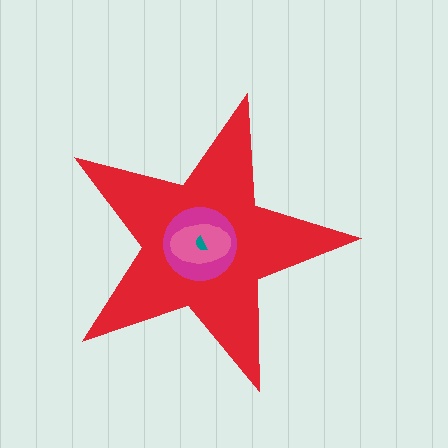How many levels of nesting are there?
4.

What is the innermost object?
The teal semicircle.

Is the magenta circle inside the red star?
Yes.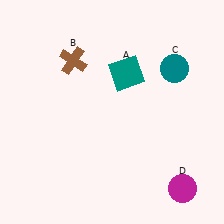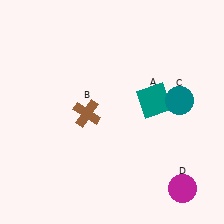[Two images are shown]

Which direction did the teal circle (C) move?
The teal circle (C) moved down.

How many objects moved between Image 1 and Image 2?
3 objects moved between the two images.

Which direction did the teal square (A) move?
The teal square (A) moved right.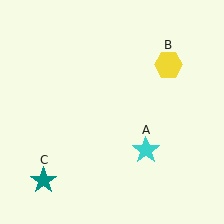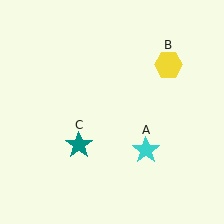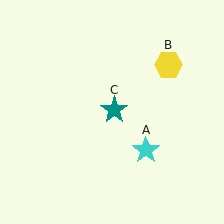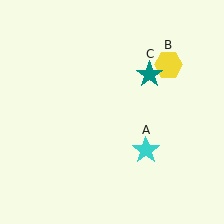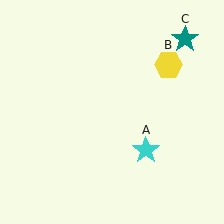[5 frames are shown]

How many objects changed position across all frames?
1 object changed position: teal star (object C).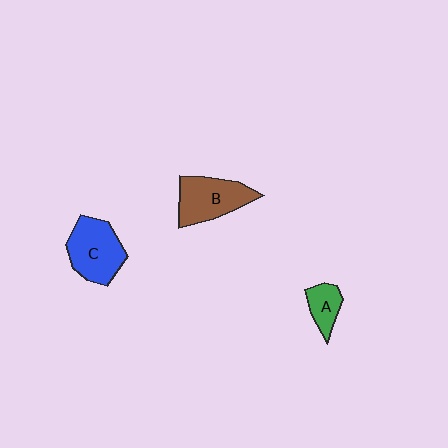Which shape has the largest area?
Shape C (blue).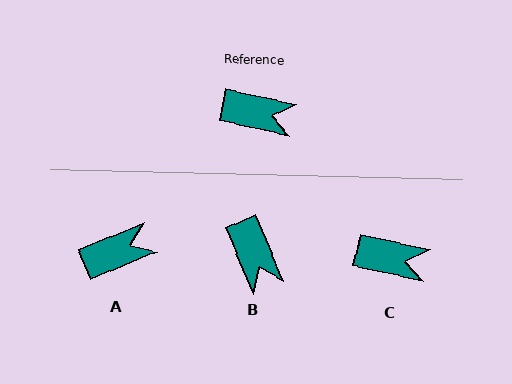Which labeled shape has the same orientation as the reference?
C.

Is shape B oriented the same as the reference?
No, it is off by about 55 degrees.